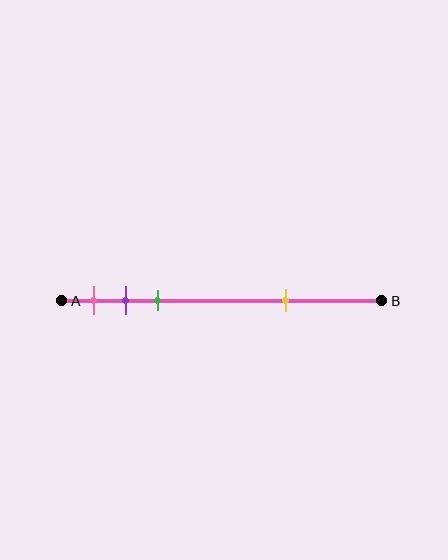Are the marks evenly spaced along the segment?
No, the marks are not evenly spaced.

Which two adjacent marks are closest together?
The purple and green marks are the closest adjacent pair.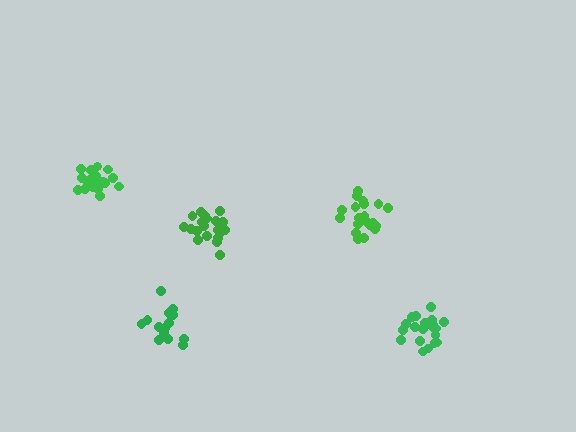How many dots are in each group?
Group 1: 21 dots, Group 2: 20 dots, Group 3: 15 dots, Group 4: 21 dots, Group 5: 20 dots (97 total).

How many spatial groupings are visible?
There are 5 spatial groupings.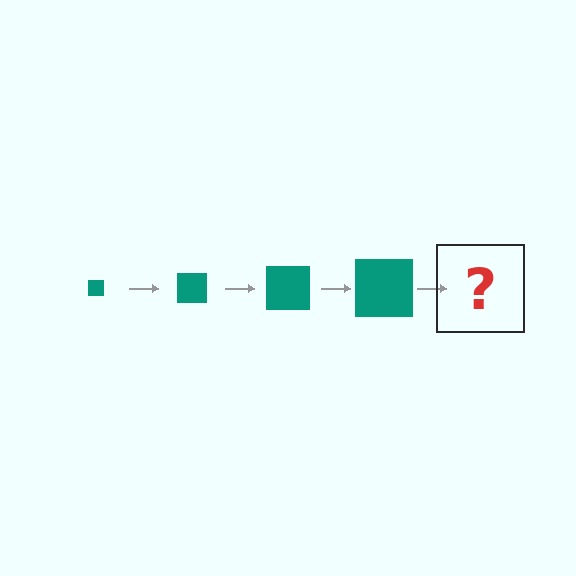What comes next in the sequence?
The next element should be a teal square, larger than the previous one.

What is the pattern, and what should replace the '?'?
The pattern is that the square gets progressively larger each step. The '?' should be a teal square, larger than the previous one.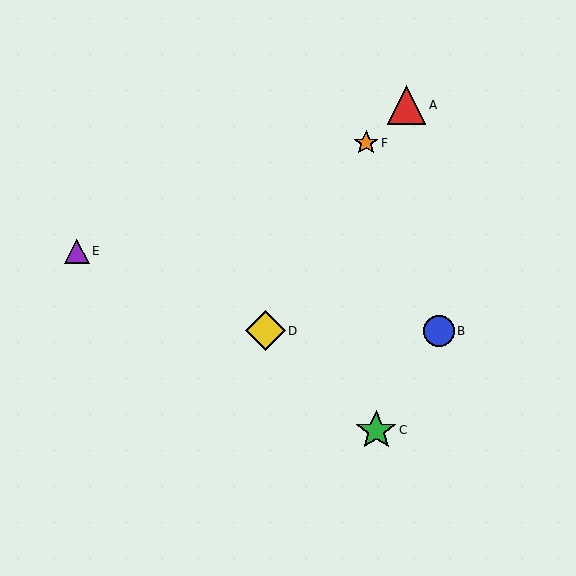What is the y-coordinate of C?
Object C is at y≈430.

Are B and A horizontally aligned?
No, B is at y≈331 and A is at y≈105.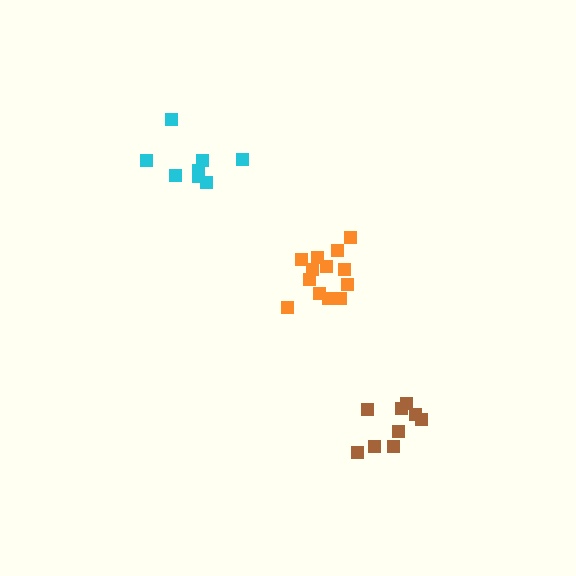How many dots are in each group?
Group 1: 13 dots, Group 2: 8 dots, Group 3: 9 dots (30 total).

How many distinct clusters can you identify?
There are 3 distinct clusters.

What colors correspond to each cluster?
The clusters are colored: orange, cyan, brown.